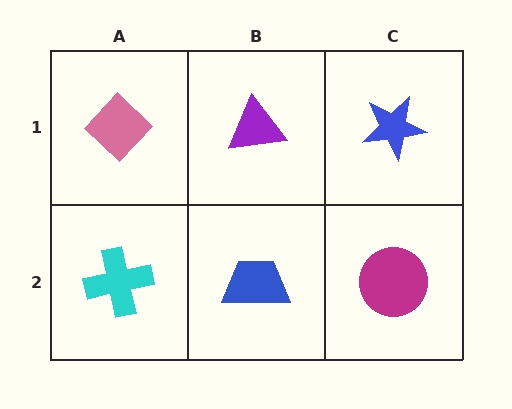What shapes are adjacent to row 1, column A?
A cyan cross (row 2, column A), a purple triangle (row 1, column B).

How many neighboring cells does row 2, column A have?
2.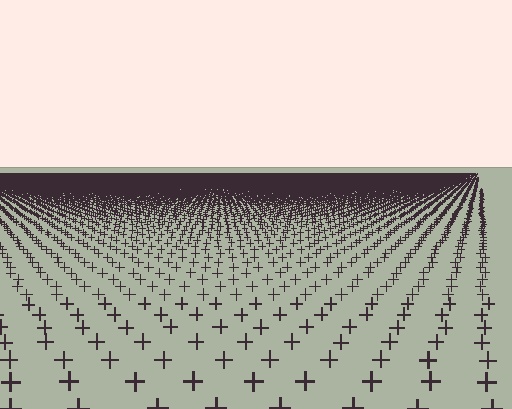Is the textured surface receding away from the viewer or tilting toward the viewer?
The surface is receding away from the viewer. Texture elements get smaller and denser toward the top.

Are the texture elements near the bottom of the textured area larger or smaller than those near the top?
Larger. Near the bottom, elements are closer to the viewer and appear at a bigger on-screen size.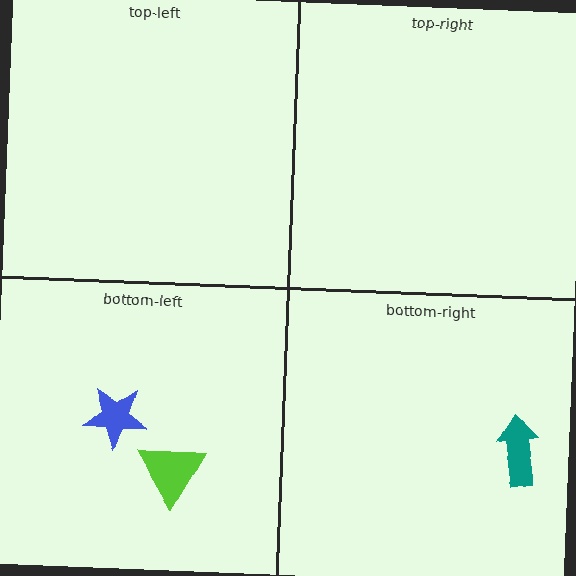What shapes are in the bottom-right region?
The teal arrow.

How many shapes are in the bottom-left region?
2.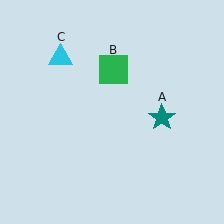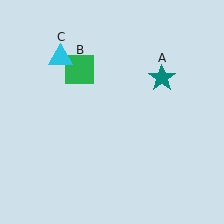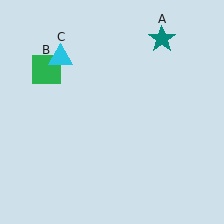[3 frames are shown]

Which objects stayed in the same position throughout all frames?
Cyan triangle (object C) remained stationary.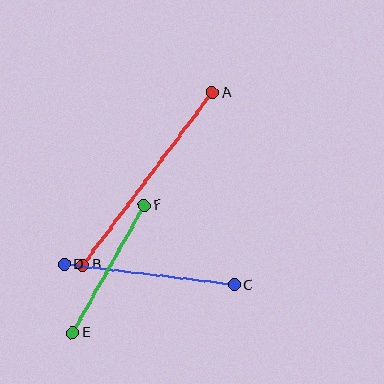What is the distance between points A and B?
The distance is approximately 216 pixels.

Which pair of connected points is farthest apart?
Points A and B are farthest apart.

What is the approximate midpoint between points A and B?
The midpoint is at approximately (148, 179) pixels.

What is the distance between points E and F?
The distance is approximately 146 pixels.